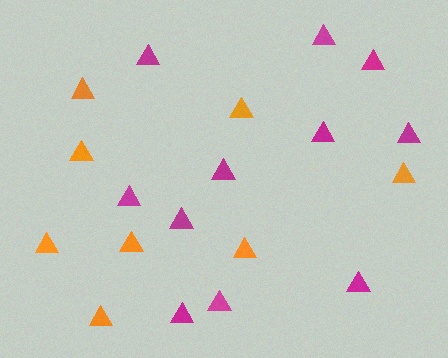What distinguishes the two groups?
There are 2 groups: one group of orange triangles (8) and one group of magenta triangles (11).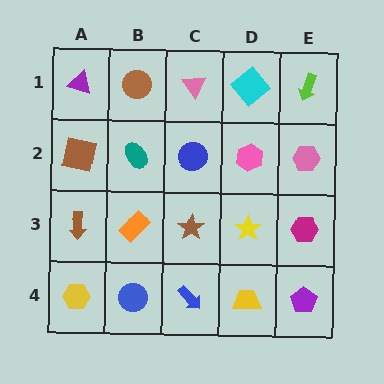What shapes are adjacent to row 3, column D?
A pink hexagon (row 2, column D), a yellow trapezoid (row 4, column D), a brown star (row 3, column C), a magenta hexagon (row 3, column E).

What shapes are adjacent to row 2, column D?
A cyan diamond (row 1, column D), a yellow star (row 3, column D), a blue circle (row 2, column C), a pink hexagon (row 2, column E).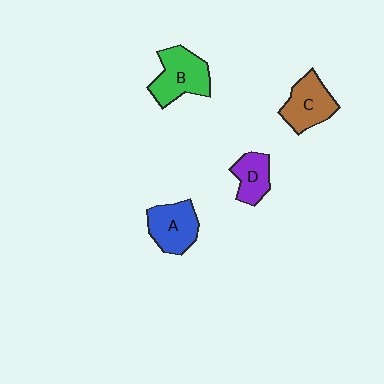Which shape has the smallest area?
Shape D (purple).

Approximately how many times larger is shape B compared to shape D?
Approximately 1.6 times.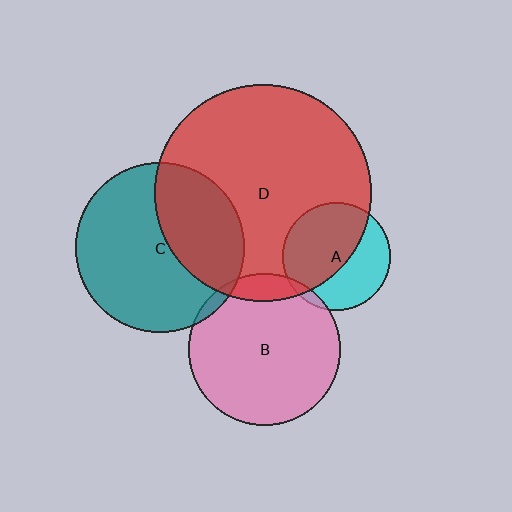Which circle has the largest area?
Circle D (red).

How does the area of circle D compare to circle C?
Approximately 1.6 times.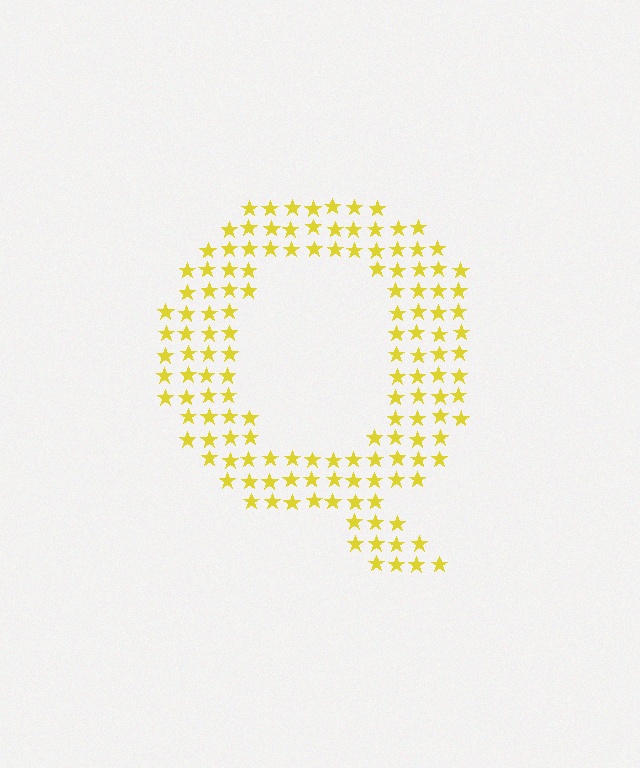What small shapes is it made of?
It is made of small stars.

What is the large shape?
The large shape is the letter Q.